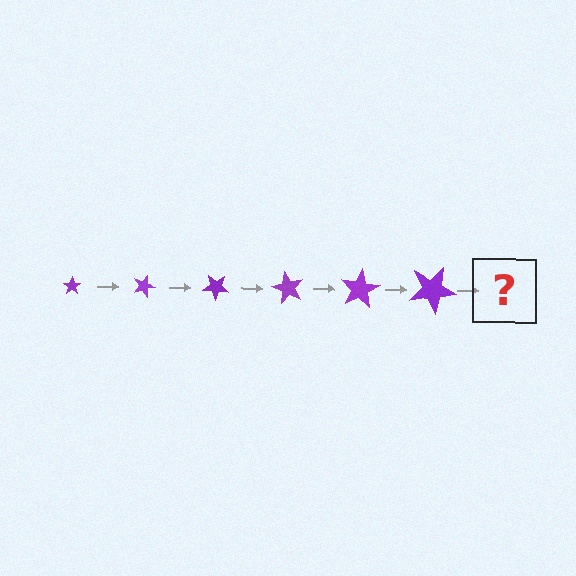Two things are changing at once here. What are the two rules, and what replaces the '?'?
The two rules are that the star grows larger each step and it rotates 20 degrees each step. The '?' should be a star, larger than the previous one and rotated 120 degrees from the start.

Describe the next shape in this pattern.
It should be a star, larger than the previous one and rotated 120 degrees from the start.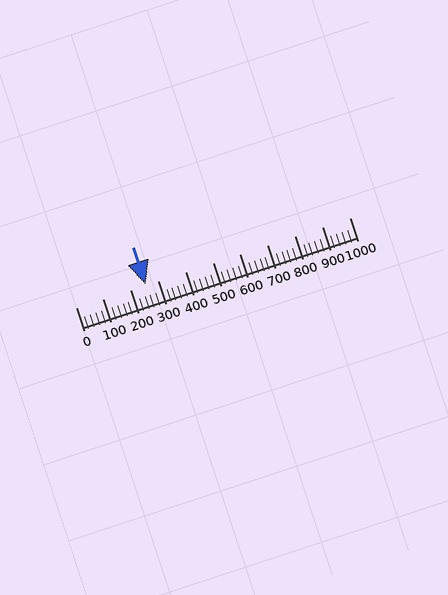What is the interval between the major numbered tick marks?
The major tick marks are spaced 100 units apart.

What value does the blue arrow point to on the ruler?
The blue arrow points to approximately 256.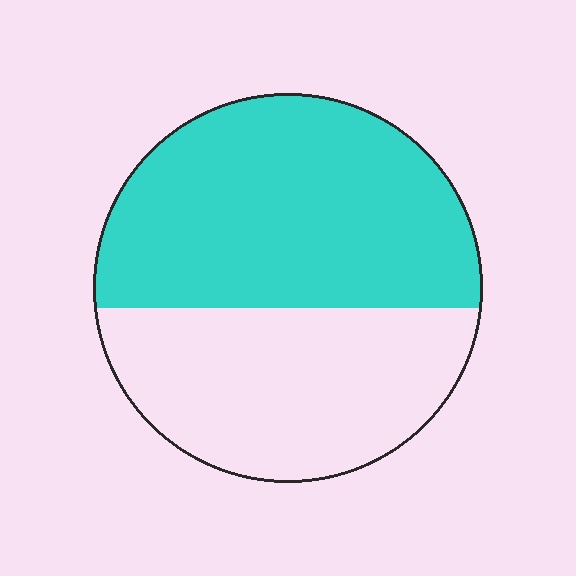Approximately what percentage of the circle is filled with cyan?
Approximately 55%.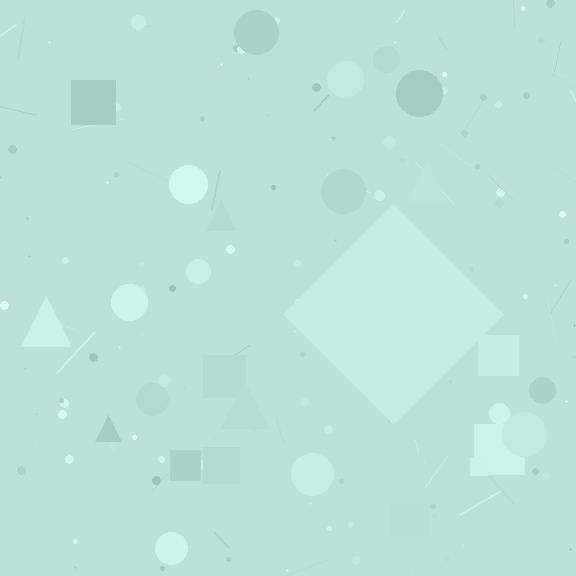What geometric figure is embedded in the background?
A diamond is embedded in the background.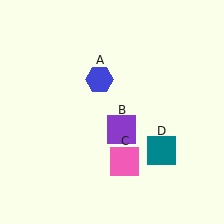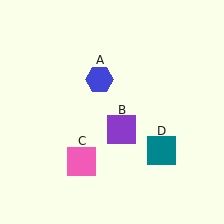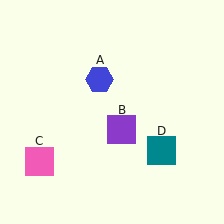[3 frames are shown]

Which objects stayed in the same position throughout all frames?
Blue hexagon (object A) and purple square (object B) and teal square (object D) remained stationary.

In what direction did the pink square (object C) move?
The pink square (object C) moved left.